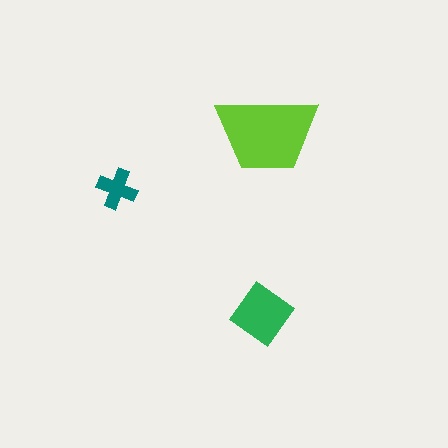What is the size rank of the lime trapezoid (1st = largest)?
1st.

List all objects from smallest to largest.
The teal cross, the green diamond, the lime trapezoid.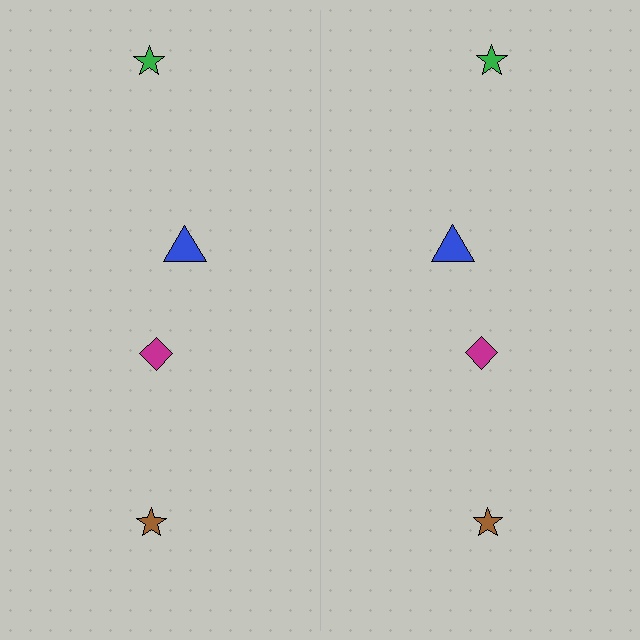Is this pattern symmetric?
Yes, this pattern has bilateral (reflection) symmetry.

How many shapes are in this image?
There are 8 shapes in this image.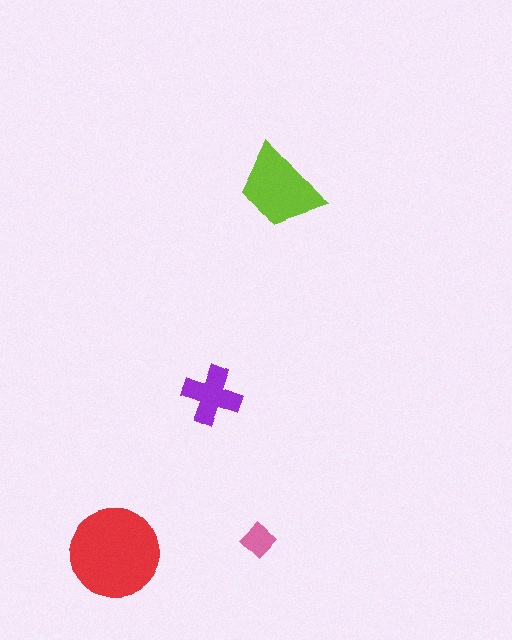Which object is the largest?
The red circle.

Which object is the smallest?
The pink diamond.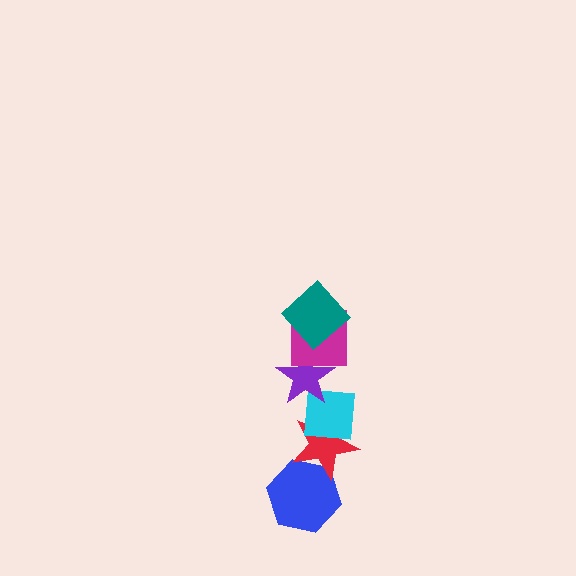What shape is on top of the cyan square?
The purple star is on top of the cyan square.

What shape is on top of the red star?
The cyan square is on top of the red star.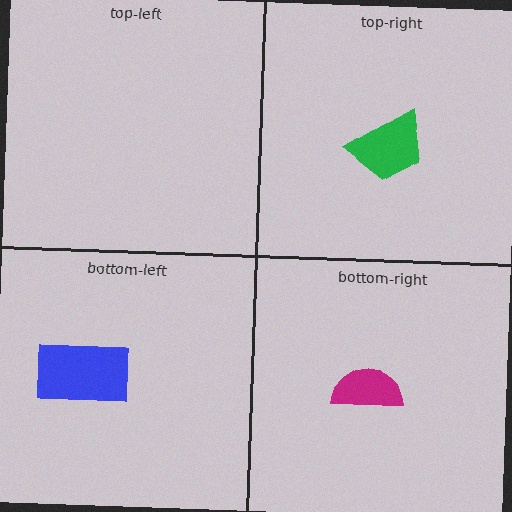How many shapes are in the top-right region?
1.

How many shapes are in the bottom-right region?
1.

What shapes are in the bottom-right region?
The magenta semicircle.